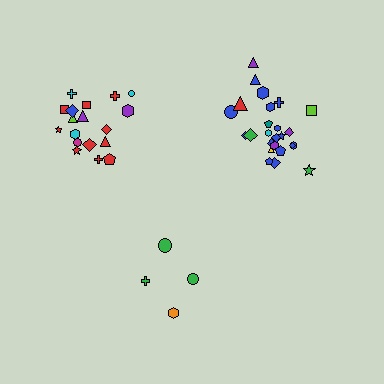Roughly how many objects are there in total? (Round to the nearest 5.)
Roughly 45 objects in total.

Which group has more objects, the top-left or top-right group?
The top-right group.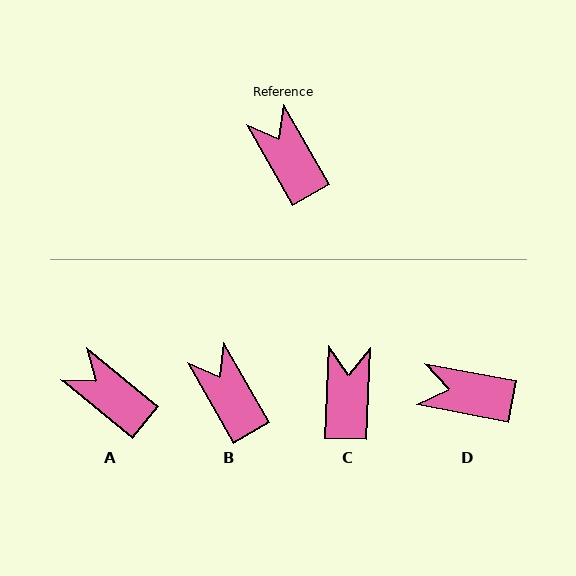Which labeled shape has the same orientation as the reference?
B.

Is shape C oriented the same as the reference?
No, it is off by about 32 degrees.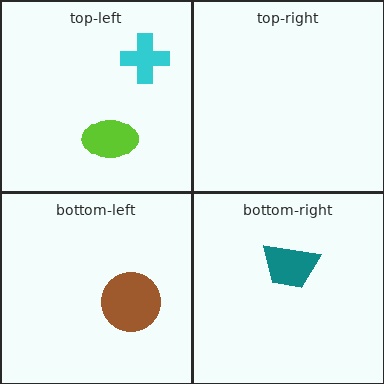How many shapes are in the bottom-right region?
1.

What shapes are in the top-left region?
The lime ellipse, the cyan cross.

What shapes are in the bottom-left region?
The brown circle.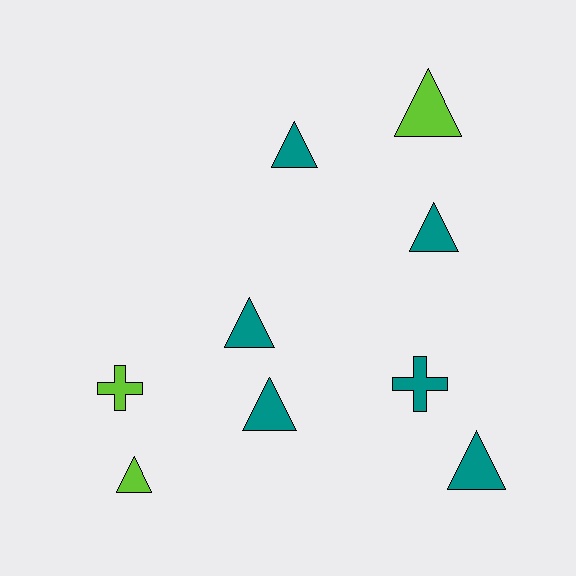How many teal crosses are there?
There is 1 teal cross.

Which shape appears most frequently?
Triangle, with 7 objects.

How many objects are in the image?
There are 9 objects.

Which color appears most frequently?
Teal, with 6 objects.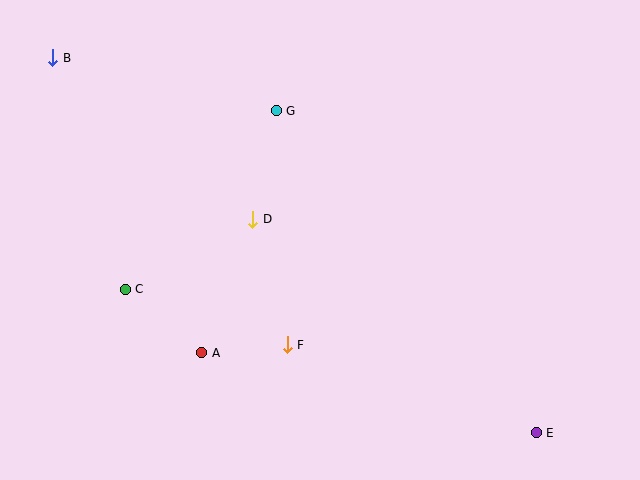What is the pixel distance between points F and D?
The distance between F and D is 130 pixels.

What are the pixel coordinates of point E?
Point E is at (536, 433).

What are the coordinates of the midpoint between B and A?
The midpoint between B and A is at (127, 205).